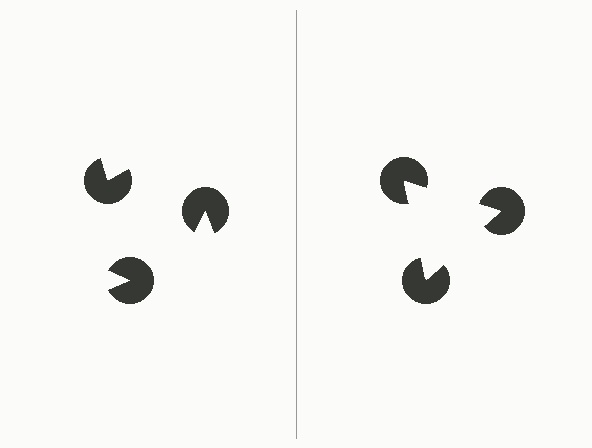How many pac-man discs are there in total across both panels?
6 — 3 on each side.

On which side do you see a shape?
An illusory triangle appears on the right side. On the left side the wedge cuts are rotated, so no coherent shape forms.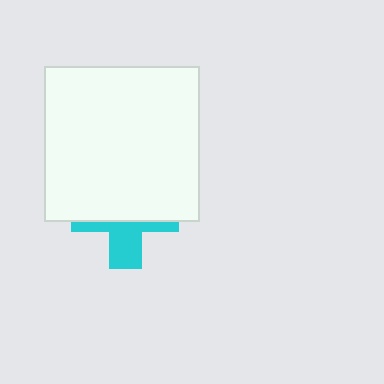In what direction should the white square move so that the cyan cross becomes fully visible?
The white square should move up. That is the shortest direction to clear the overlap and leave the cyan cross fully visible.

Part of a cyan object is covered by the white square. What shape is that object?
It is a cross.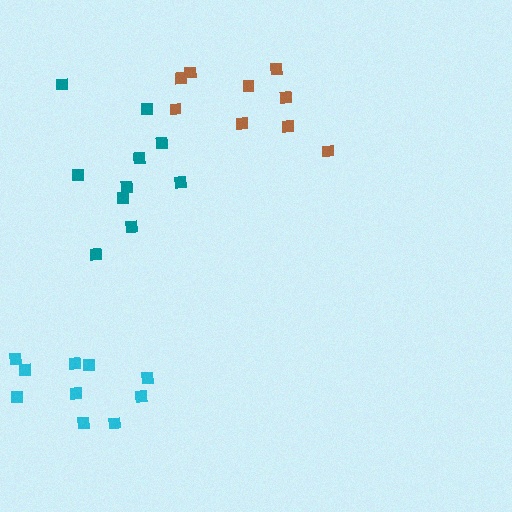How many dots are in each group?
Group 1: 10 dots, Group 2: 10 dots, Group 3: 9 dots (29 total).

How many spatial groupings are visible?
There are 3 spatial groupings.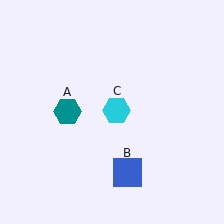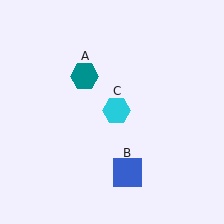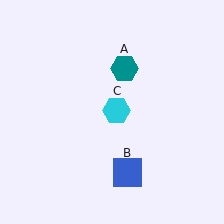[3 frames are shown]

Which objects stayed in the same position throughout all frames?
Blue square (object B) and cyan hexagon (object C) remained stationary.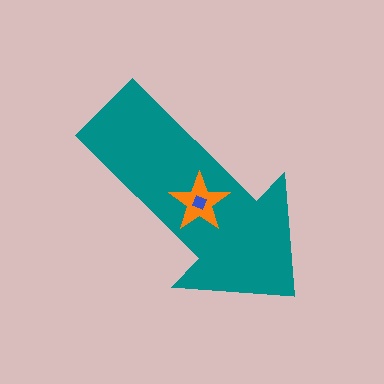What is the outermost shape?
The teal arrow.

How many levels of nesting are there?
3.